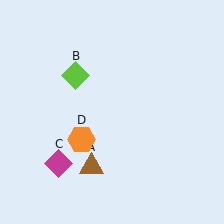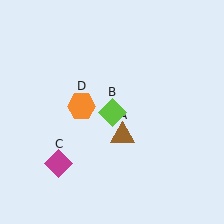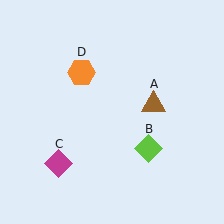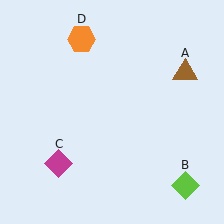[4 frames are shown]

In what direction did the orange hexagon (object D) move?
The orange hexagon (object D) moved up.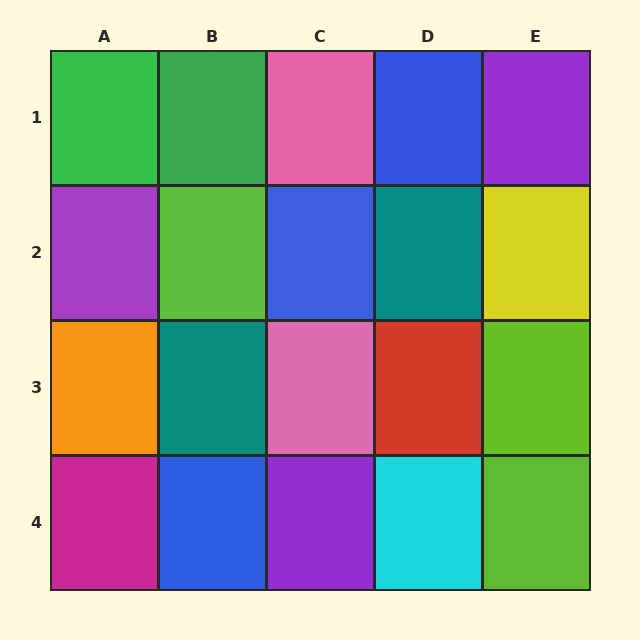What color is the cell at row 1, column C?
Pink.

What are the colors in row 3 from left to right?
Orange, teal, pink, red, lime.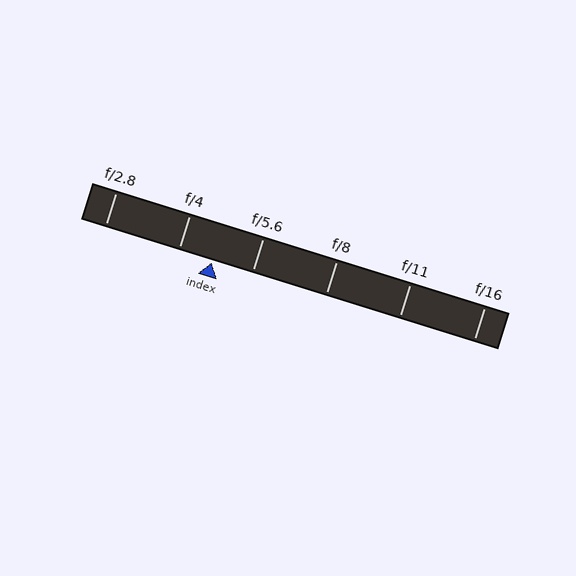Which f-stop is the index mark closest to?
The index mark is closest to f/4.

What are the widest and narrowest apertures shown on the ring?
The widest aperture shown is f/2.8 and the narrowest is f/16.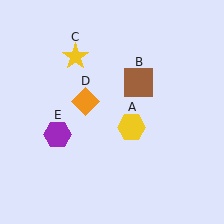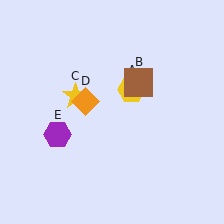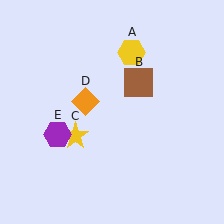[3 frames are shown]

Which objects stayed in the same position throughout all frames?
Brown square (object B) and orange diamond (object D) and purple hexagon (object E) remained stationary.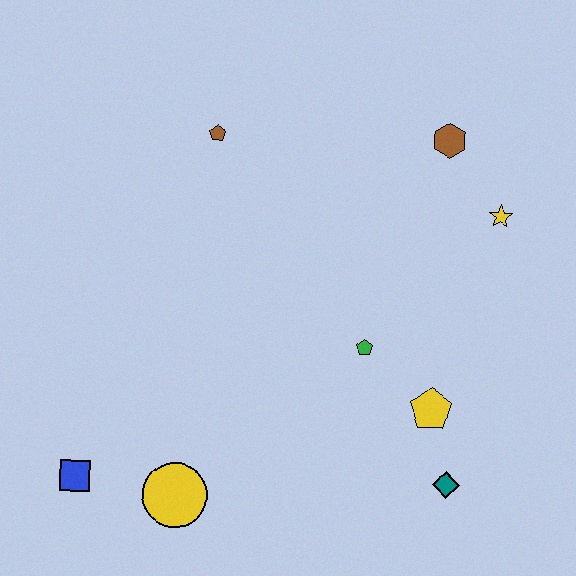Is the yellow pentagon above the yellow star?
No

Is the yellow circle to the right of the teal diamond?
No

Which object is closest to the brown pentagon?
The brown hexagon is closest to the brown pentagon.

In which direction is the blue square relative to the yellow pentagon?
The blue square is to the left of the yellow pentagon.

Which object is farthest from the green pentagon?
The blue square is farthest from the green pentagon.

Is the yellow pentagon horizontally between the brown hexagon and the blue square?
Yes